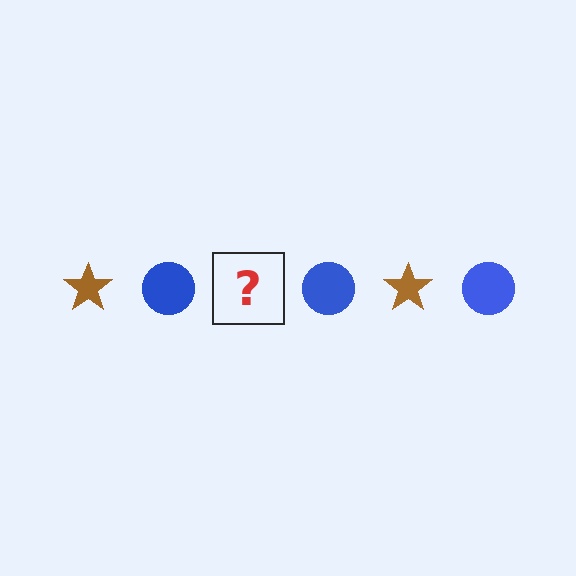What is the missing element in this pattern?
The missing element is a brown star.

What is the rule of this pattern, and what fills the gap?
The rule is that the pattern alternates between brown star and blue circle. The gap should be filled with a brown star.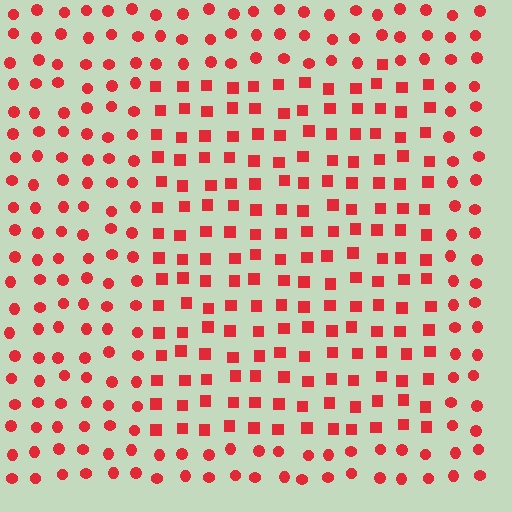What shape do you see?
I see a rectangle.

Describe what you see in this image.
The image is filled with small red elements arranged in a uniform grid. A rectangle-shaped region contains squares, while the surrounding area contains circles. The boundary is defined purely by the change in element shape.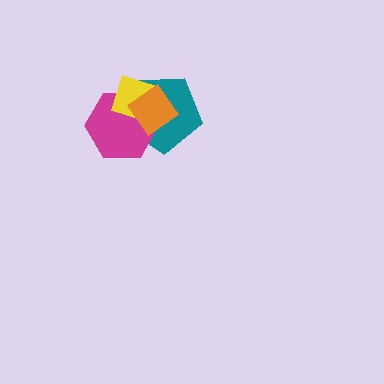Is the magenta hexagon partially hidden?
Yes, it is partially covered by another shape.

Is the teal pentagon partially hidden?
Yes, it is partially covered by another shape.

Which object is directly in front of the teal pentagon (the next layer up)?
The magenta hexagon is directly in front of the teal pentagon.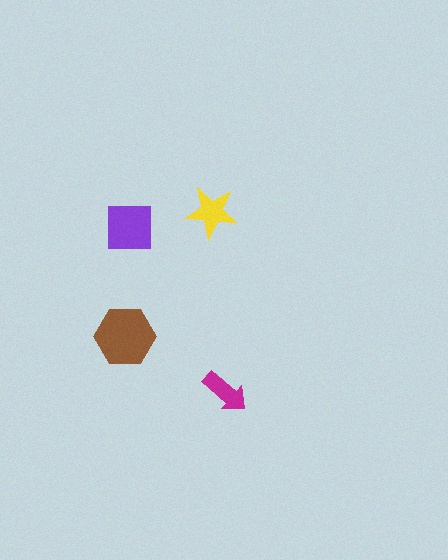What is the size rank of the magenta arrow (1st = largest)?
4th.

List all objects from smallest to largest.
The magenta arrow, the yellow star, the purple square, the brown hexagon.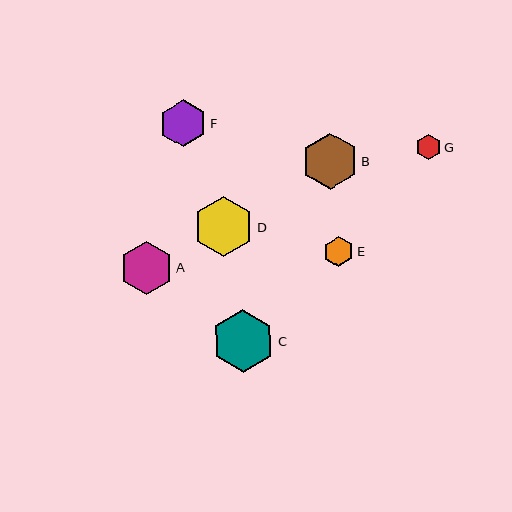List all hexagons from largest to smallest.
From largest to smallest: C, D, B, A, F, E, G.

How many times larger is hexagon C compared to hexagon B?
Hexagon C is approximately 1.1 times the size of hexagon B.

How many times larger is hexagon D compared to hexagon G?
Hexagon D is approximately 2.4 times the size of hexagon G.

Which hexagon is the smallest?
Hexagon G is the smallest with a size of approximately 25 pixels.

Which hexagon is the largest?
Hexagon C is the largest with a size of approximately 63 pixels.